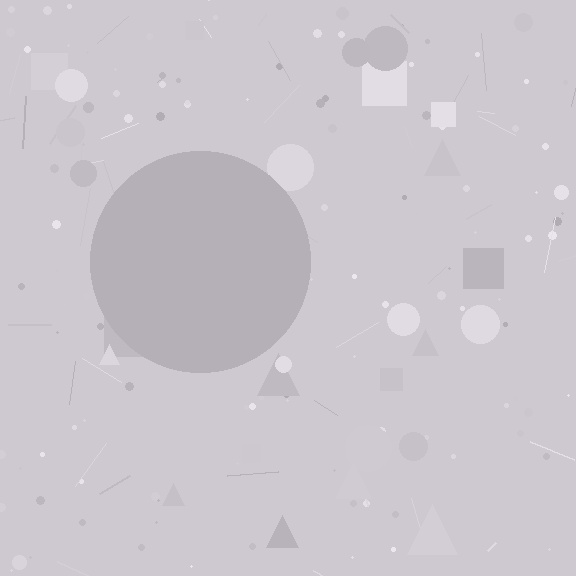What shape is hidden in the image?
A circle is hidden in the image.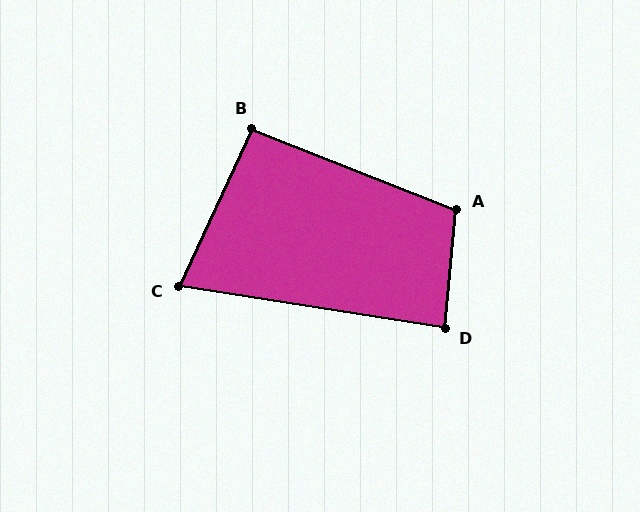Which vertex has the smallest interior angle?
C, at approximately 74 degrees.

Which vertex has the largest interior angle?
A, at approximately 106 degrees.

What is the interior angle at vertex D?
Approximately 87 degrees (approximately right).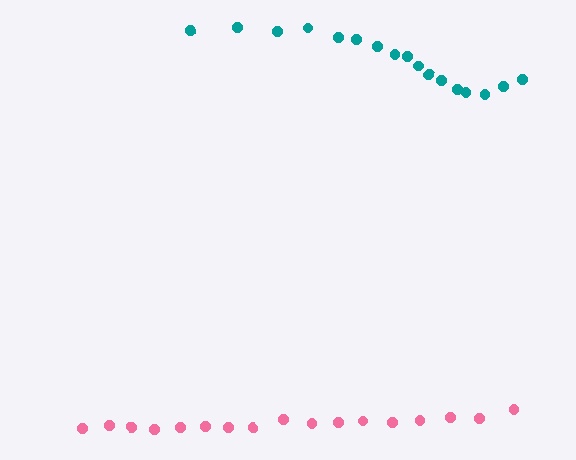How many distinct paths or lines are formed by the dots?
There are 2 distinct paths.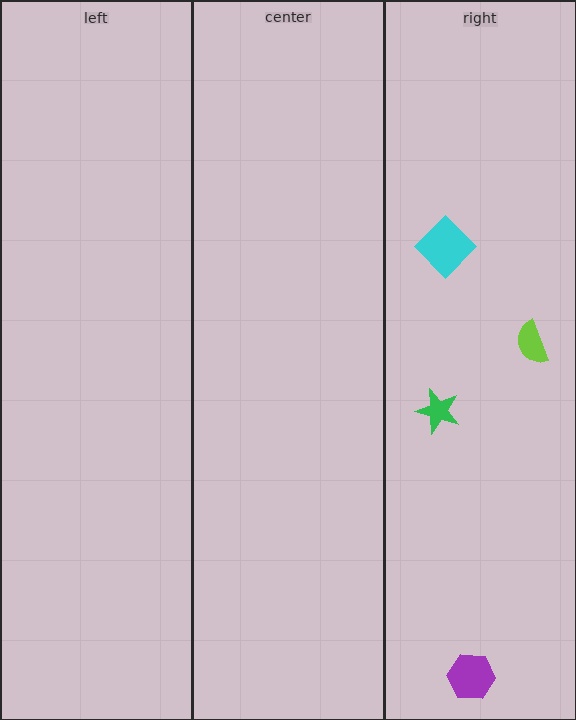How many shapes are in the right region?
4.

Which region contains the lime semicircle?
The right region.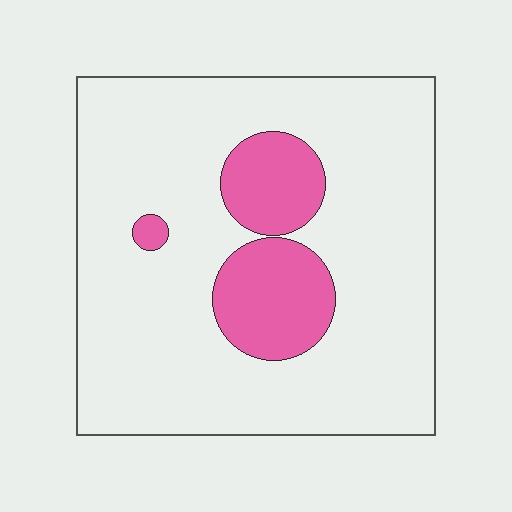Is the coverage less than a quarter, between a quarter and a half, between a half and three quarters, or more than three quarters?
Less than a quarter.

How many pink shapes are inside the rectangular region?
3.